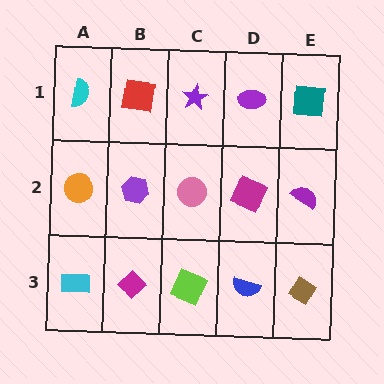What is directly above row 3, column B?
A purple hexagon.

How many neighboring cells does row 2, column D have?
4.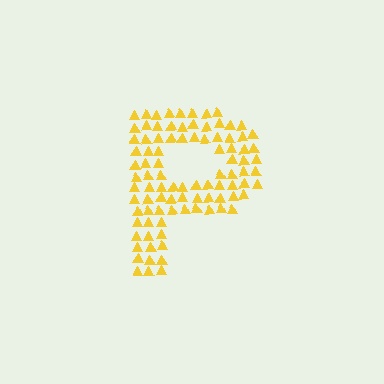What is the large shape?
The large shape is the letter P.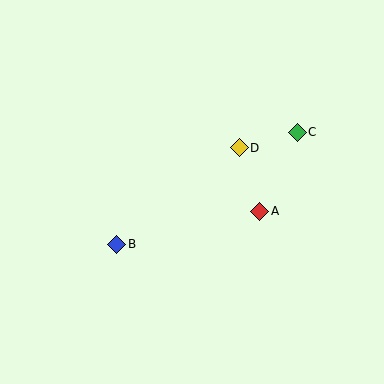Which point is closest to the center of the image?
Point D at (239, 148) is closest to the center.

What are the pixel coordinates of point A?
Point A is at (260, 211).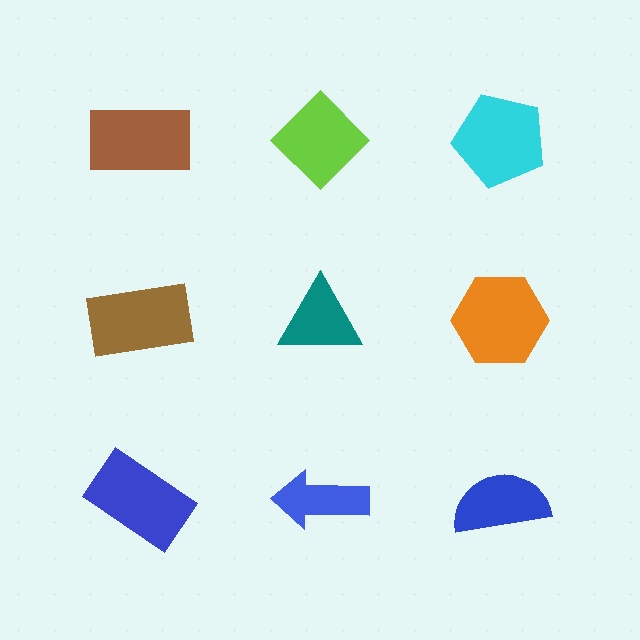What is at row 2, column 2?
A teal triangle.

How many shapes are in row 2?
3 shapes.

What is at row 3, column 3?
A blue semicircle.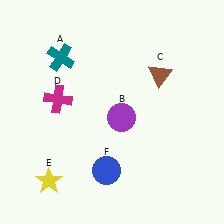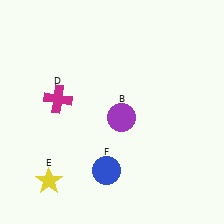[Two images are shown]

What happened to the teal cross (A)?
The teal cross (A) was removed in Image 2. It was in the top-left area of Image 1.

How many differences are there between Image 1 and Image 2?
There are 2 differences between the two images.